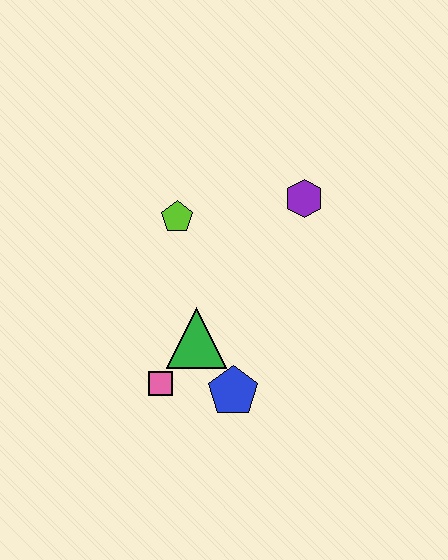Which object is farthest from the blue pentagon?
The purple hexagon is farthest from the blue pentagon.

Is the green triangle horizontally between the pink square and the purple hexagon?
Yes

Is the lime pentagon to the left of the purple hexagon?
Yes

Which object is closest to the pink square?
The green triangle is closest to the pink square.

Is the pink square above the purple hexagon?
No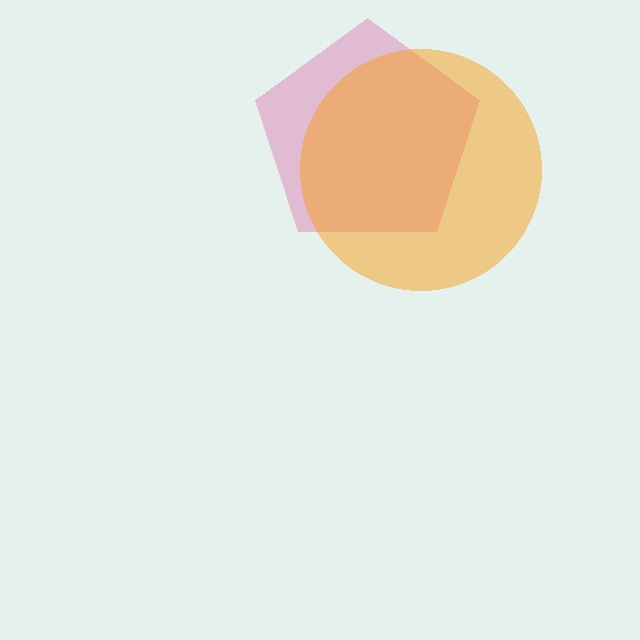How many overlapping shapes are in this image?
There are 2 overlapping shapes in the image.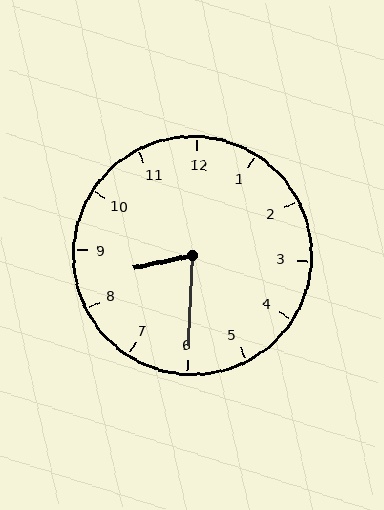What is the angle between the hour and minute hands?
Approximately 75 degrees.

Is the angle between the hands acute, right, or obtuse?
It is acute.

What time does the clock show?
8:30.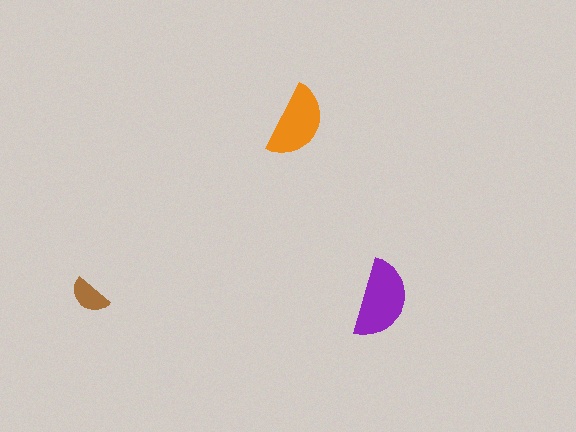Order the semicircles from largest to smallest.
the purple one, the orange one, the brown one.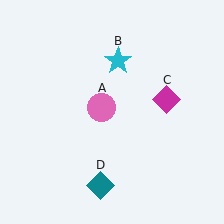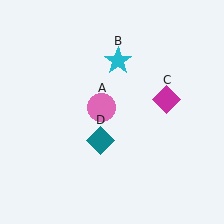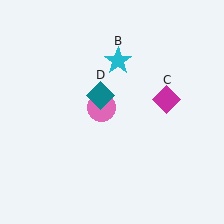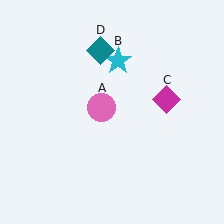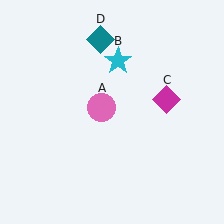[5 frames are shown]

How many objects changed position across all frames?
1 object changed position: teal diamond (object D).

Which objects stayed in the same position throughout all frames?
Pink circle (object A) and cyan star (object B) and magenta diamond (object C) remained stationary.